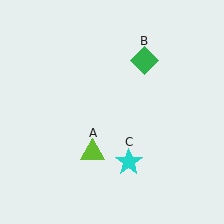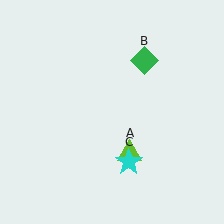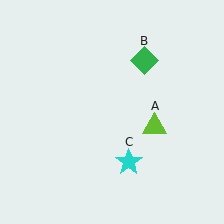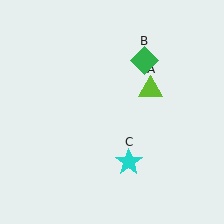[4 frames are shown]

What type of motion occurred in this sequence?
The lime triangle (object A) rotated counterclockwise around the center of the scene.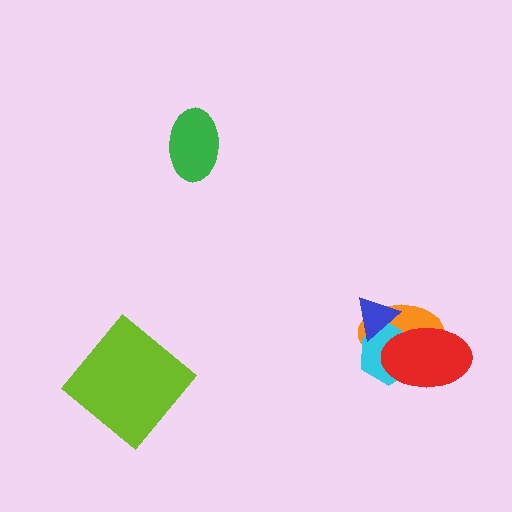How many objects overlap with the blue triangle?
2 objects overlap with the blue triangle.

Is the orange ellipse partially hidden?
Yes, it is partially covered by another shape.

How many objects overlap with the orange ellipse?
3 objects overlap with the orange ellipse.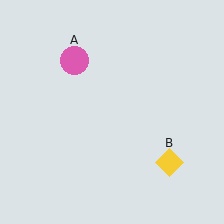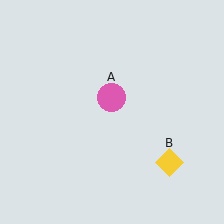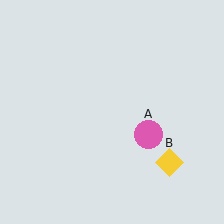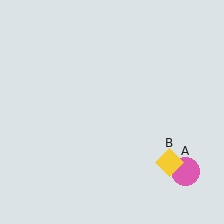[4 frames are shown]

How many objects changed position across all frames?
1 object changed position: pink circle (object A).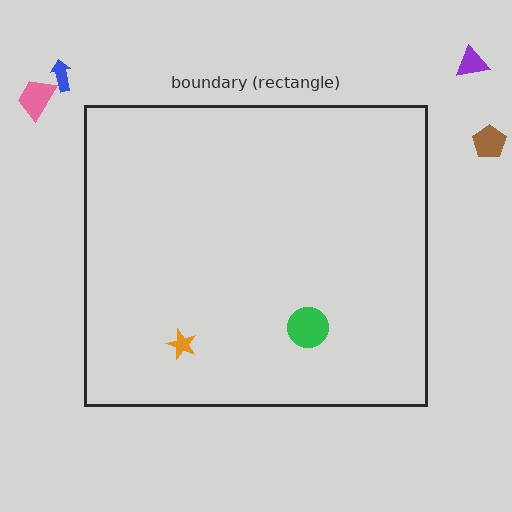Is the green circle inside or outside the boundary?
Inside.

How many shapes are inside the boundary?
2 inside, 4 outside.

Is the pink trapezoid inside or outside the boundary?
Outside.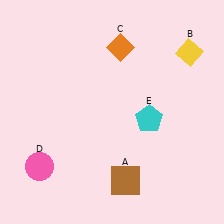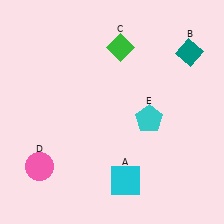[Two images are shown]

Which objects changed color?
A changed from brown to cyan. B changed from yellow to teal. C changed from orange to green.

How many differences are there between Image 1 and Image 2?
There are 3 differences between the two images.